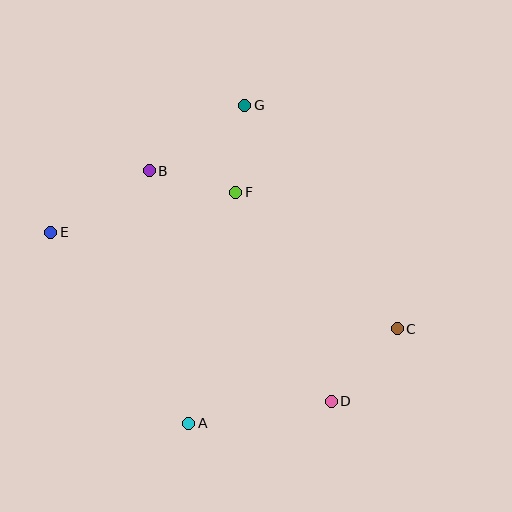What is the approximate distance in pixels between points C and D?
The distance between C and D is approximately 98 pixels.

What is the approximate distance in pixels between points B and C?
The distance between B and C is approximately 294 pixels.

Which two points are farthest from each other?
Points C and E are farthest from each other.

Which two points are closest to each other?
Points F and G are closest to each other.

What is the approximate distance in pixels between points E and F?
The distance between E and F is approximately 189 pixels.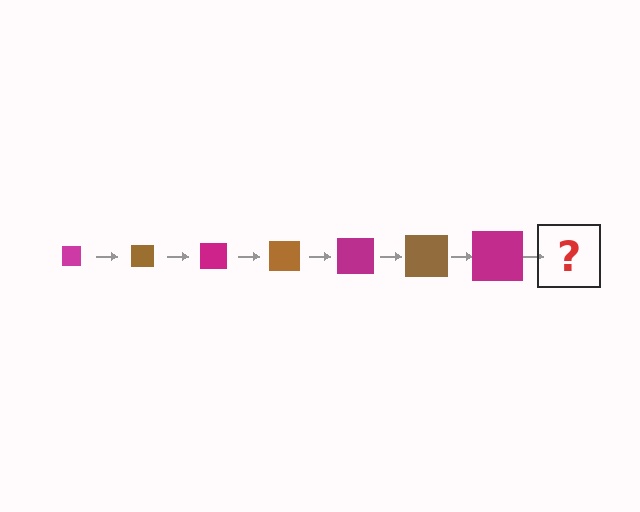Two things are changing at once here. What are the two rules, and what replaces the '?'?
The two rules are that the square grows larger each step and the color cycles through magenta and brown. The '?' should be a brown square, larger than the previous one.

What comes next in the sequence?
The next element should be a brown square, larger than the previous one.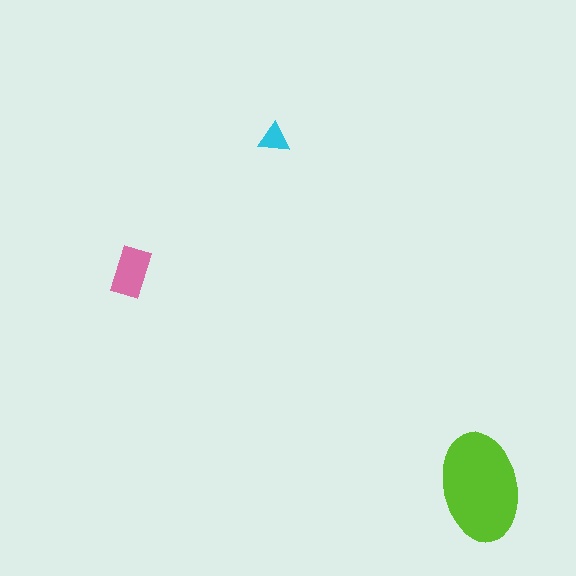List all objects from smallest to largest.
The cyan triangle, the pink rectangle, the lime ellipse.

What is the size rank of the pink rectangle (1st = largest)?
2nd.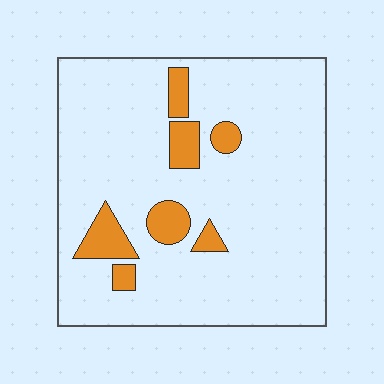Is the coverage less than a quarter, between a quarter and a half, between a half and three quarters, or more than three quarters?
Less than a quarter.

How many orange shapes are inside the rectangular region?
7.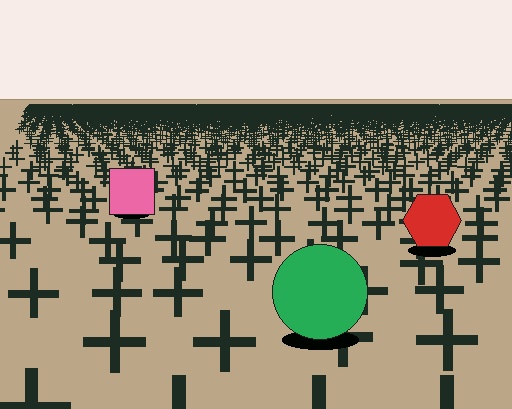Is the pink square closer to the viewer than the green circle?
No. The green circle is closer — you can tell from the texture gradient: the ground texture is coarser near it.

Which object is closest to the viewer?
The green circle is closest. The texture marks near it are larger and more spread out.